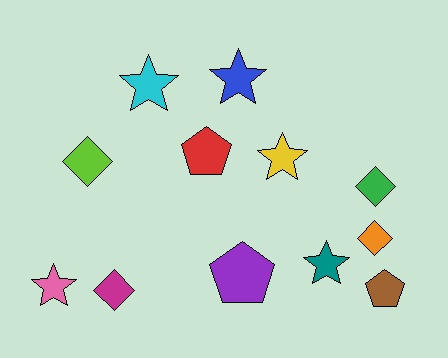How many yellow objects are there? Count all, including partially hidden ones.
There is 1 yellow object.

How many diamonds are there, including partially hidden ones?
There are 4 diamonds.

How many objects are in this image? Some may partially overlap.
There are 12 objects.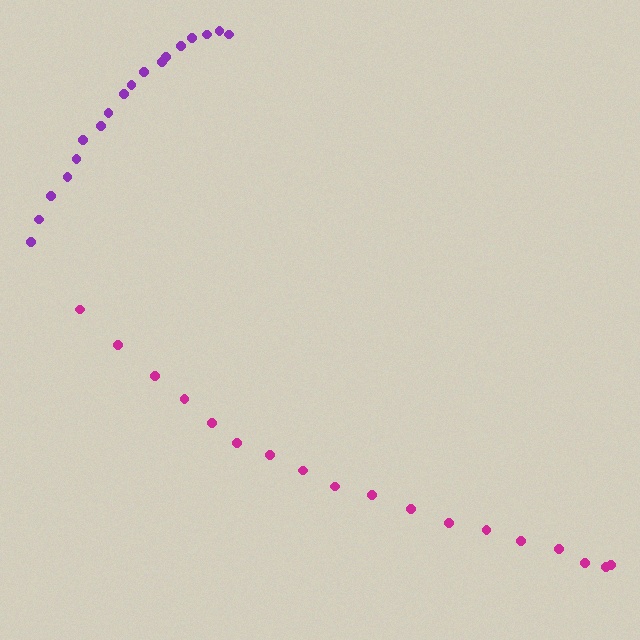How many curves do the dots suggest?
There are 2 distinct paths.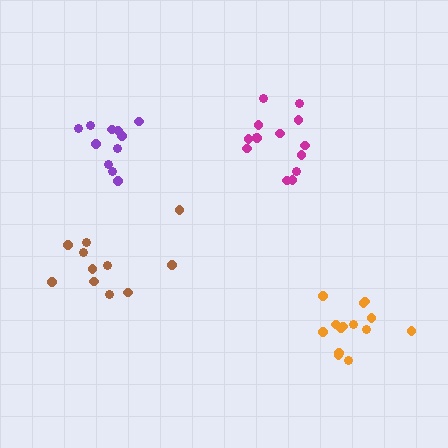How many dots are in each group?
Group 1: 11 dots, Group 2: 14 dots, Group 3: 11 dots, Group 4: 14 dots (50 total).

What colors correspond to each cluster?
The clusters are colored: brown, magenta, purple, orange.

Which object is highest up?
The magenta cluster is topmost.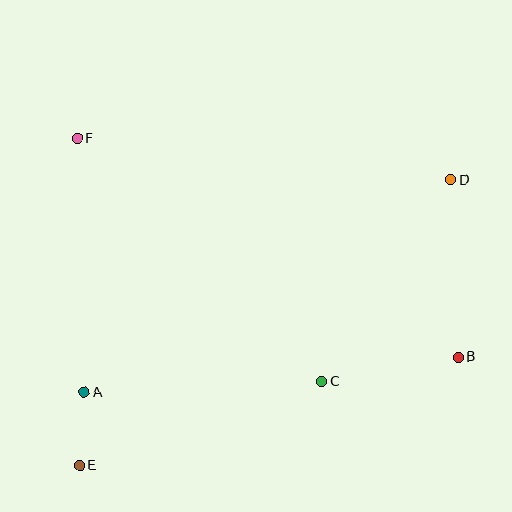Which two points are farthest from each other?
Points D and E are farthest from each other.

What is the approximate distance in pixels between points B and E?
The distance between B and E is approximately 393 pixels.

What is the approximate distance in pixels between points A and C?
The distance between A and C is approximately 238 pixels.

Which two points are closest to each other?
Points A and E are closest to each other.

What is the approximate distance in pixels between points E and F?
The distance between E and F is approximately 327 pixels.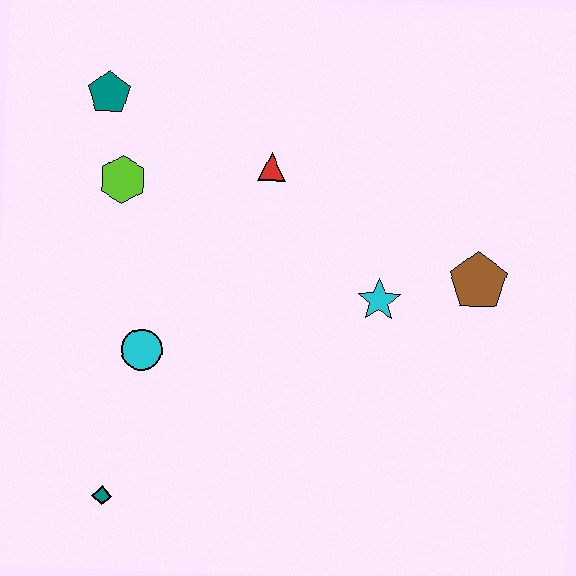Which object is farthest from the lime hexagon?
The brown pentagon is farthest from the lime hexagon.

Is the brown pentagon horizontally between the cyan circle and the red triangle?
No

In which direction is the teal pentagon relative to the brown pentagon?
The teal pentagon is to the left of the brown pentagon.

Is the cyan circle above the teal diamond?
Yes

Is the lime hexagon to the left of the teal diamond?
No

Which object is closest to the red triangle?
The lime hexagon is closest to the red triangle.